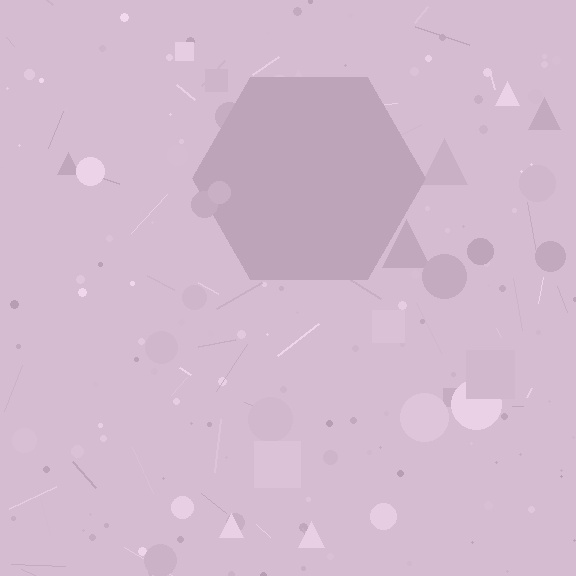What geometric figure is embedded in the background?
A hexagon is embedded in the background.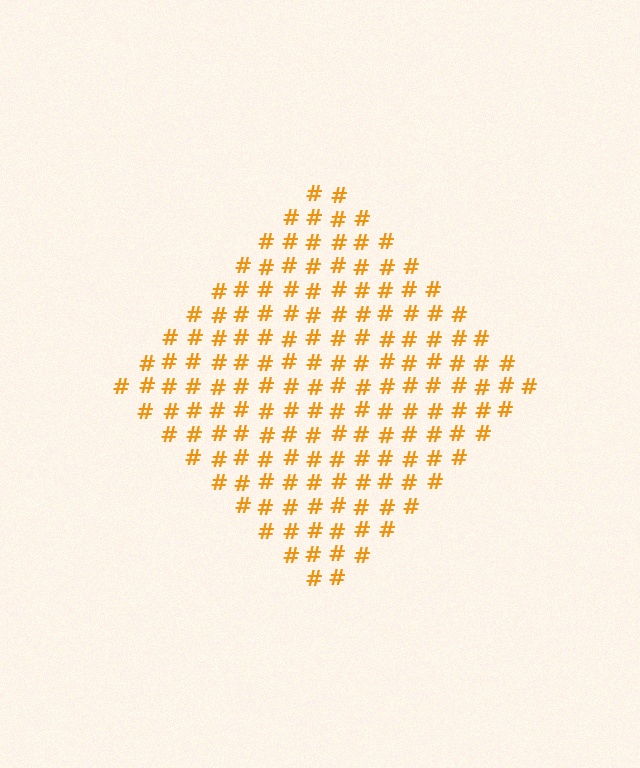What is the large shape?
The large shape is a diamond.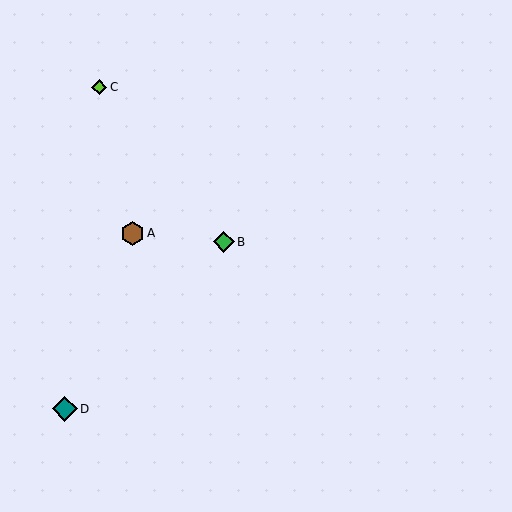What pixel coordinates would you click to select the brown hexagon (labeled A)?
Click at (132, 233) to select the brown hexagon A.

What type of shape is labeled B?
Shape B is a green diamond.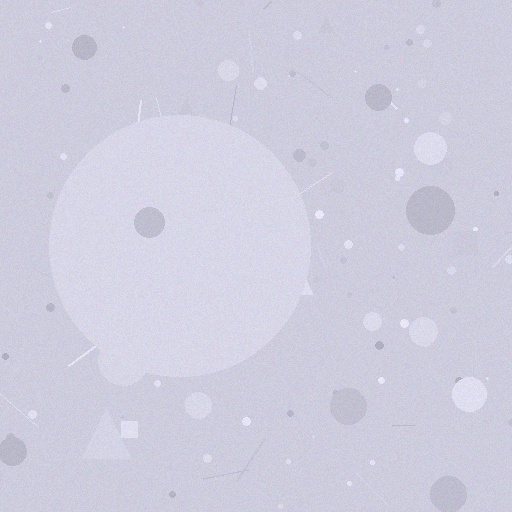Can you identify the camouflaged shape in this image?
The camouflaged shape is a circle.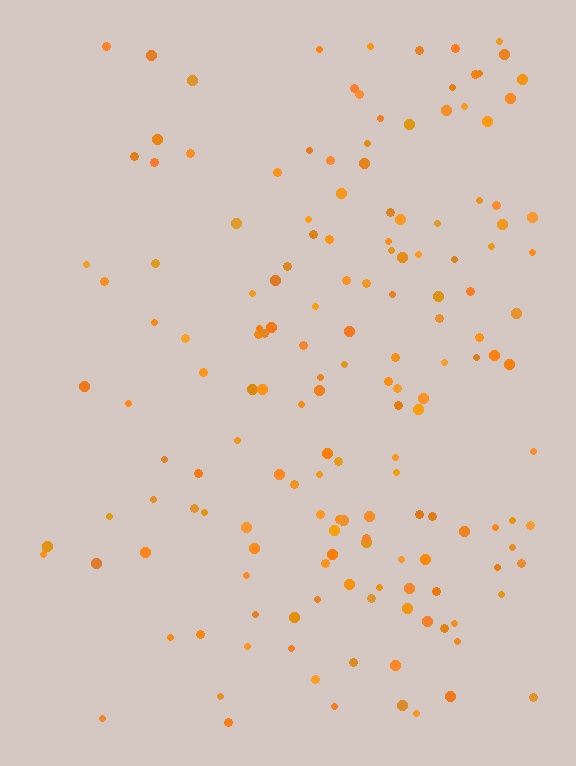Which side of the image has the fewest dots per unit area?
The left.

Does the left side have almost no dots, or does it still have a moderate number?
Still a moderate number, just noticeably fewer than the right.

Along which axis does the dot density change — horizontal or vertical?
Horizontal.